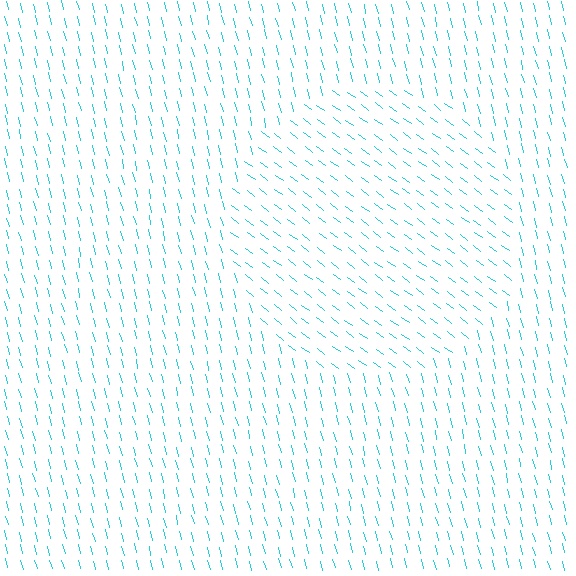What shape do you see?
I see a circle.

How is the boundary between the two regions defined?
The boundary is defined purely by a change in line orientation (approximately 39 degrees difference). All lines are the same color and thickness.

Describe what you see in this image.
The image is filled with small cyan line segments. A circle region in the image has lines oriented differently from the surrounding lines, creating a visible texture boundary.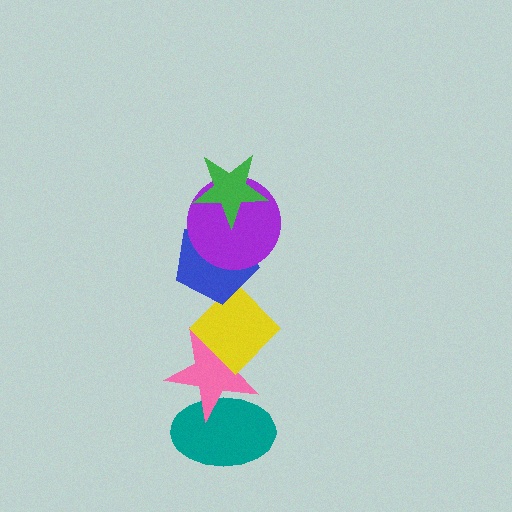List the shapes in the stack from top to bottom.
From top to bottom: the green star, the purple circle, the blue pentagon, the yellow diamond, the pink star, the teal ellipse.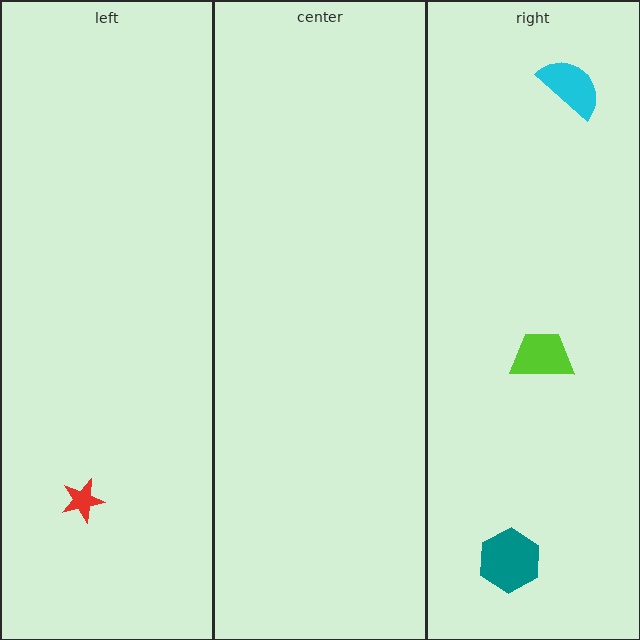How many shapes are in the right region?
3.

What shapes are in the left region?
The red star.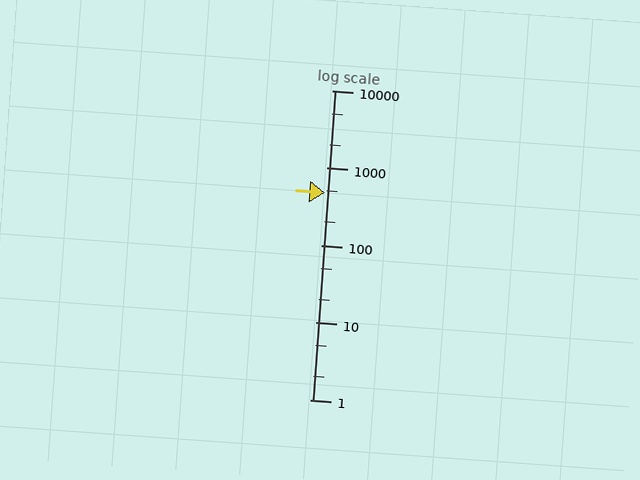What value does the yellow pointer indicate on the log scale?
The pointer indicates approximately 480.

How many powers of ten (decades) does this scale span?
The scale spans 4 decades, from 1 to 10000.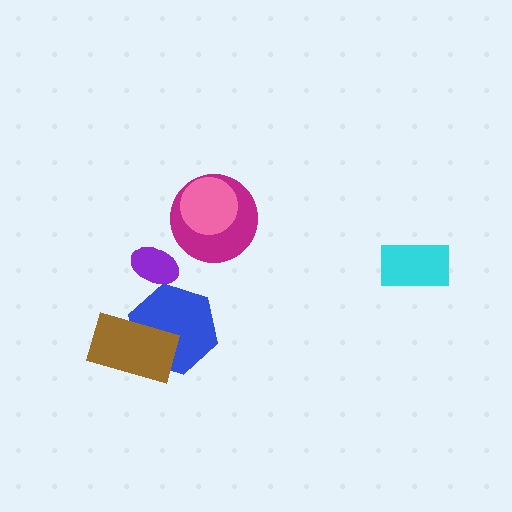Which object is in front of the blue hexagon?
The brown rectangle is in front of the blue hexagon.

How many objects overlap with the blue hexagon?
1 object overlaps with the blue hexagon.